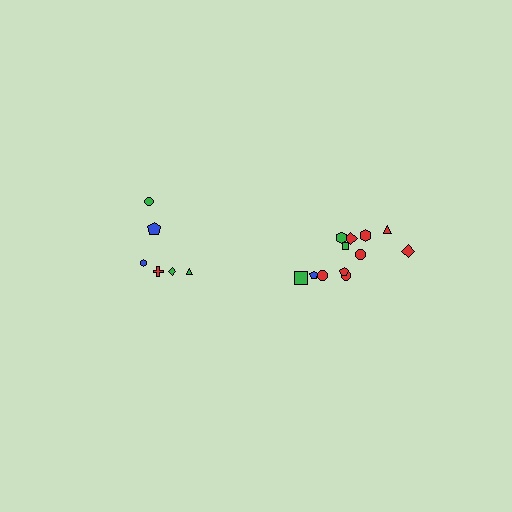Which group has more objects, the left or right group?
The right group.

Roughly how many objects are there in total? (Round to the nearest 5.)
Roughly 20 objects in total.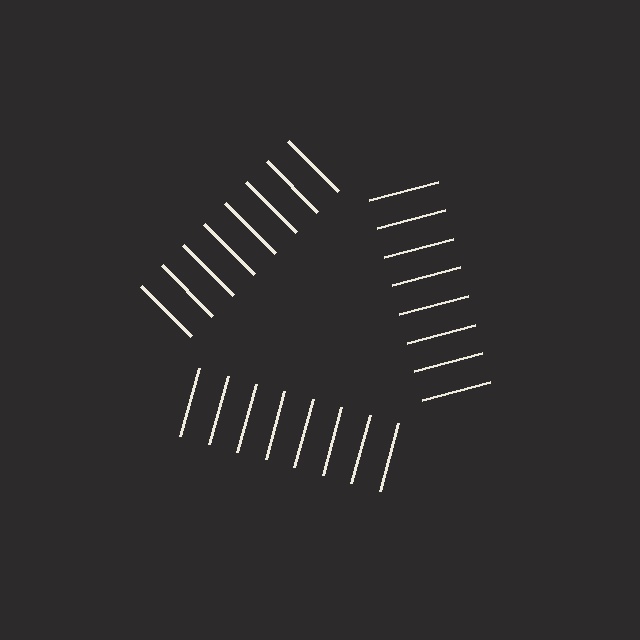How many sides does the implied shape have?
3 sides — the line-ends trace a triangle.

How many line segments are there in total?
24 — 8 along each of the 3 edges.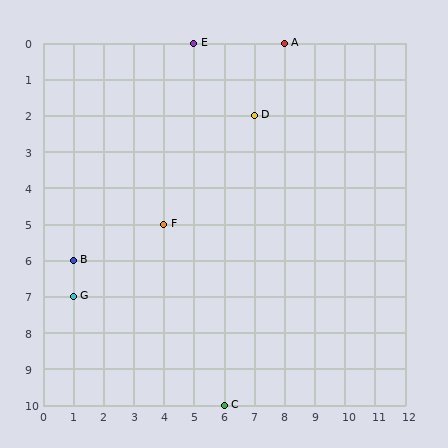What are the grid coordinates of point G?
Point G is at grid coordinates (1, 7).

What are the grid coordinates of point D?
Point D is at grid coordinates (7, 2).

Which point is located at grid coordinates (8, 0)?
Point A is at (8, 0).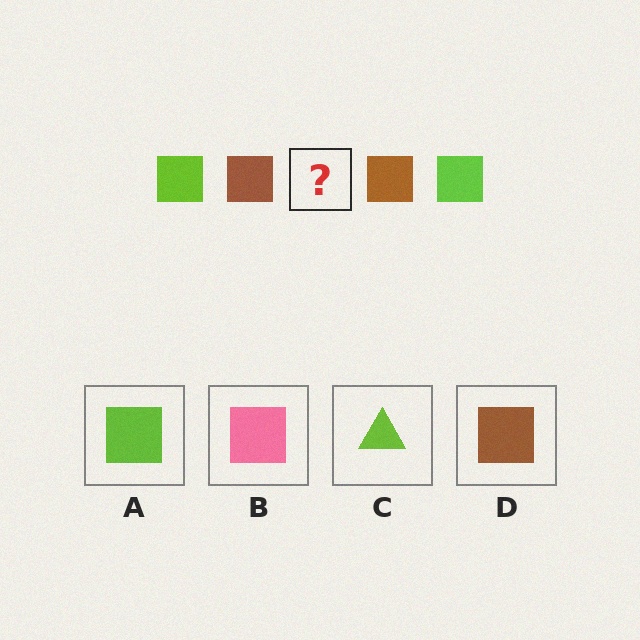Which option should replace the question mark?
Option A.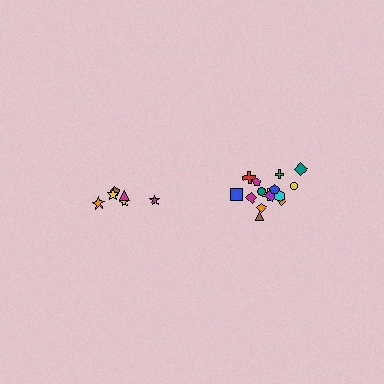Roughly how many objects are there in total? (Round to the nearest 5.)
Roughly 20 objects in total.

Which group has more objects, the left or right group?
The right group.